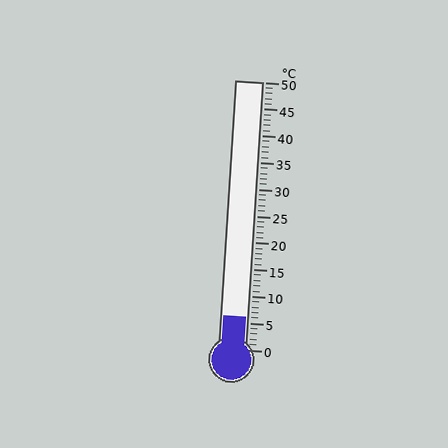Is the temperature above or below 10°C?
The temperature is below 10°C.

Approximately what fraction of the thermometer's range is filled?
The thermometer is filled to approximately 10% of its range.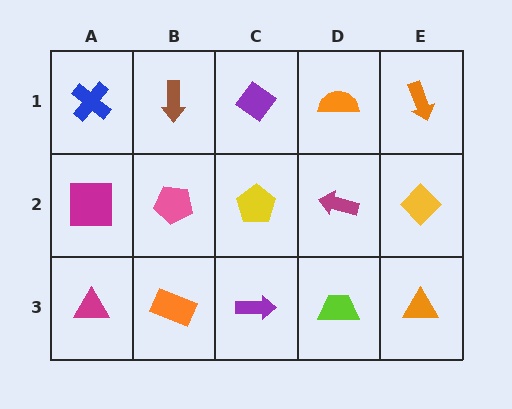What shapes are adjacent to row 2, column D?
An orange semicircle (row 1, column D), a lime trapezoid (row 3, column D), a yellow pentagon (row 2, column C), a yellow diamond (row 2, column E).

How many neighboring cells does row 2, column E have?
3.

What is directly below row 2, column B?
An orange rectangle.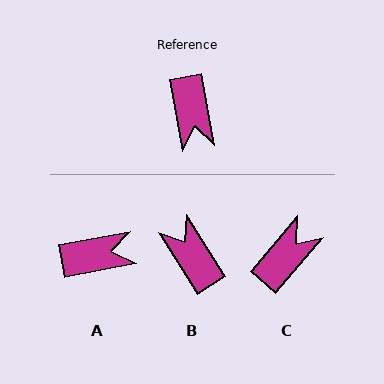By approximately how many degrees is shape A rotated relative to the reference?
Approximately 90 degrees counter-clockwise.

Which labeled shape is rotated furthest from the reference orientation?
B, about 158 degrees away.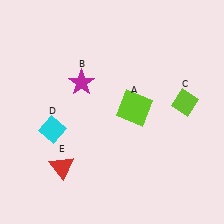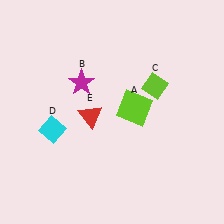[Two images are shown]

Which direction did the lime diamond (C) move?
The lime diamond (C) moved left.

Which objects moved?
The objects that moved are: the lime diamond (C), the red triangle (E).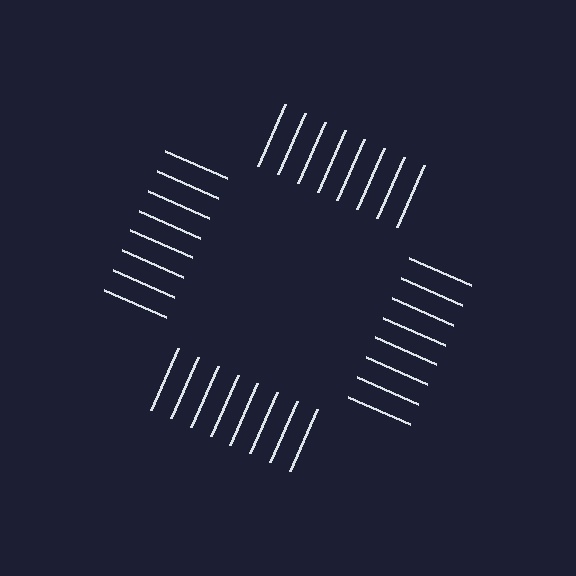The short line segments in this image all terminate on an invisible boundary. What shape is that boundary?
An illusory square — the line segments terminate on its edges but no continuous stroke is drawn.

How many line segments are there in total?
32 — 8 along each of the 4 edges.